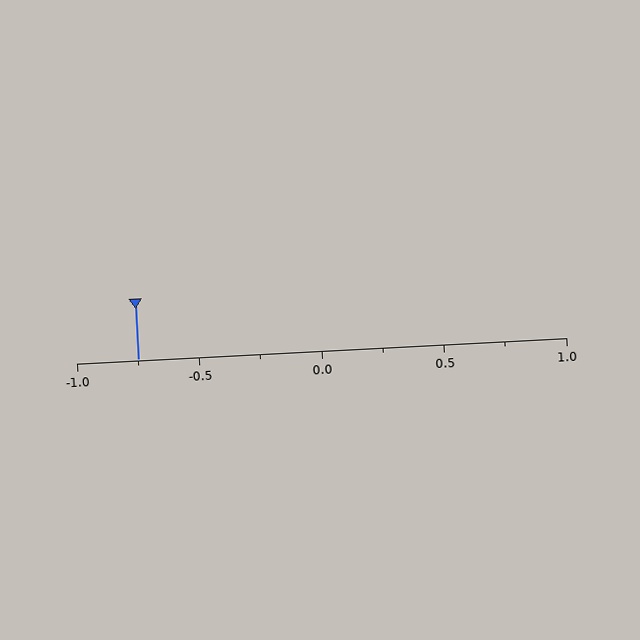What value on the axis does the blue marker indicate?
The marker indicates approximately -0.75.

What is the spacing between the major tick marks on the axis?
The major ticks are spaced 0.5 apart.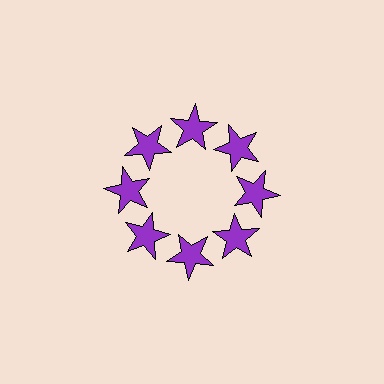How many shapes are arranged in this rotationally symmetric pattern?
There are 8 shapes, arranged in 8 groups of 1.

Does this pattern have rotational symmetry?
Yes, this pattern has 8-fold rotational symmetry. It looks the same after rotating 45 degrees around the center.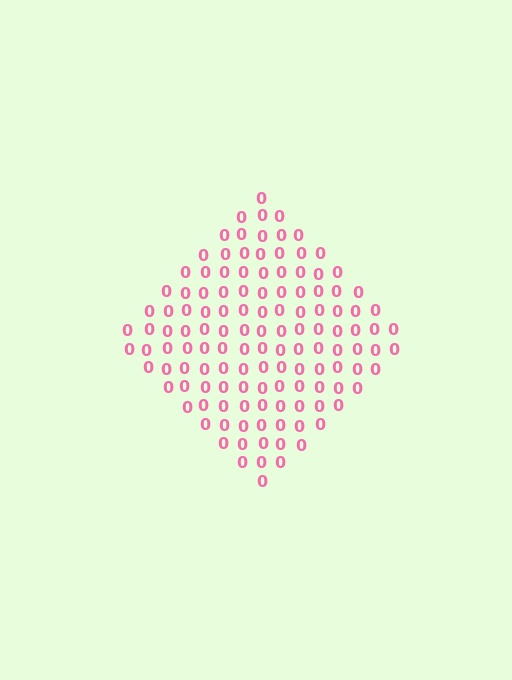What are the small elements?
The small elements are digit 0's.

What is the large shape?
The large shape is a diamond.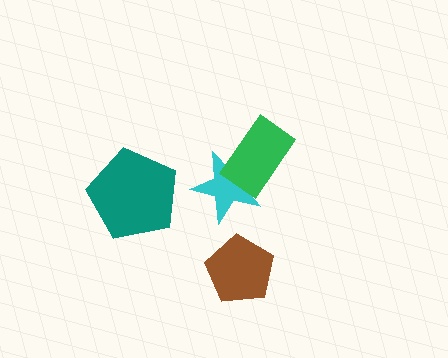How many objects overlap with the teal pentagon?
0 objects overlap with the teal pentagon.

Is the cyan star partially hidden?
Yes, it is partially covered by another shape.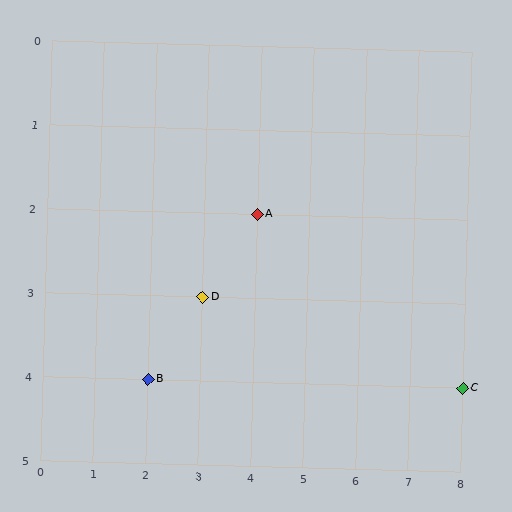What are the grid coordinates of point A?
Point A is at grid coordinates (4, 2).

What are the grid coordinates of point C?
Point C is at grid coordinates (8, 4).